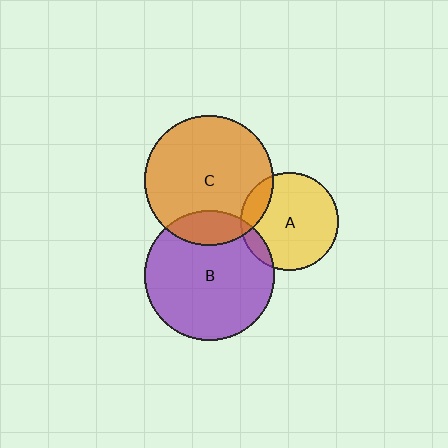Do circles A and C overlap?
Yes.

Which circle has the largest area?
Circle B (purple).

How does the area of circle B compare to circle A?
Approximately 1.8 times.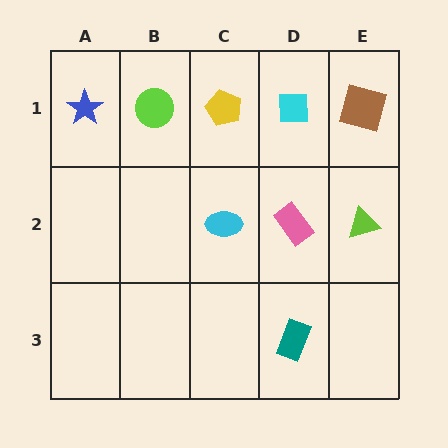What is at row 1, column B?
A lime circle.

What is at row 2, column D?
A pink rectangle.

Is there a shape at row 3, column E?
No, that cell is empty.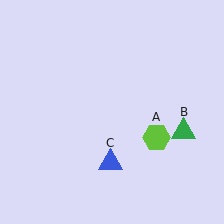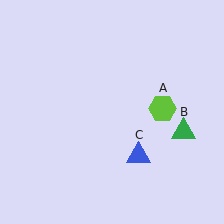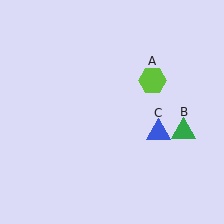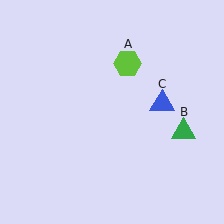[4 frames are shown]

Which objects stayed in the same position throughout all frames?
Green triangle (object B) remained stationary.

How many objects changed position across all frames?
2 objects changed position: lime hexagon (object A), blue triangle (object C).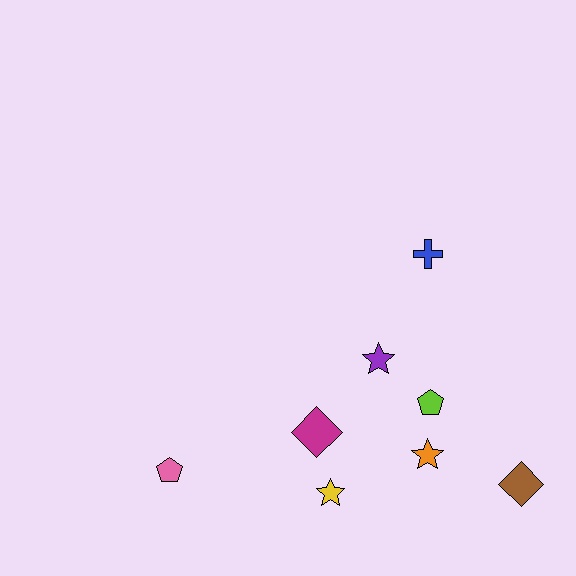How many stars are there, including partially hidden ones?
There are 3 stars.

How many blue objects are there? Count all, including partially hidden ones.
There is 1 blue object.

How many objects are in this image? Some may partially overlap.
There are 8 objects.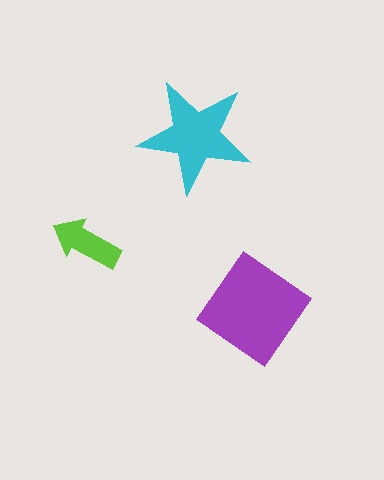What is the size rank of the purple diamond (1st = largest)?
1st.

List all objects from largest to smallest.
The purple diamond, the cyan star, the lime arrow.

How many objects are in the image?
There are 3 objects in the image.